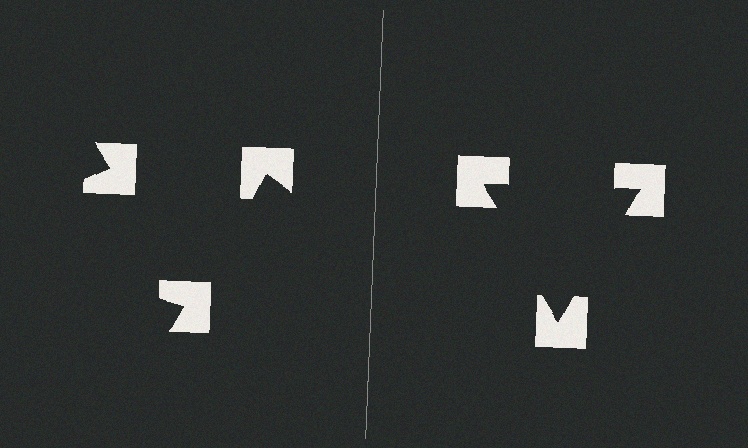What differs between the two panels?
The notched squares are positioned identically on both sides; only the wedge orientations differ. On the right they align to a triangle; on the left they are misaligned.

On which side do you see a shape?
An illusory triangle appears on the right side. On the left side the wedge cuts are rotated, so no coherent shape forms.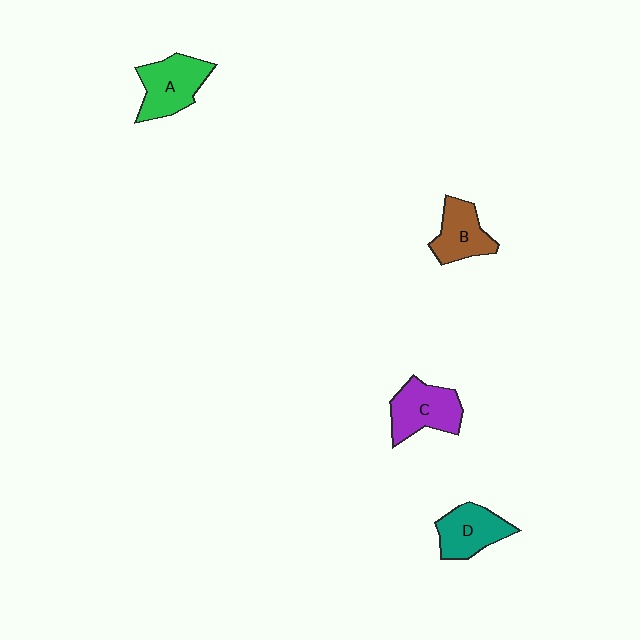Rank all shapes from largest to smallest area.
From largest to smallest: A (green), C (purple), D (teal), B (brown).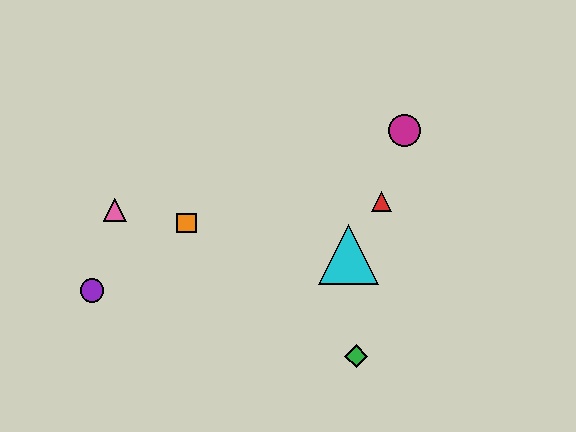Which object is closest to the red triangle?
The cyan triangle is closest to the red triangle.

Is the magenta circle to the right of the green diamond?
Yes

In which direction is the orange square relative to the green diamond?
The orange square is to the left of the green diamond.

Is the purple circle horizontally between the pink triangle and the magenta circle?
No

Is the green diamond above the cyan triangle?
No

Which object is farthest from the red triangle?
The purple circle is farthest from the red triangle.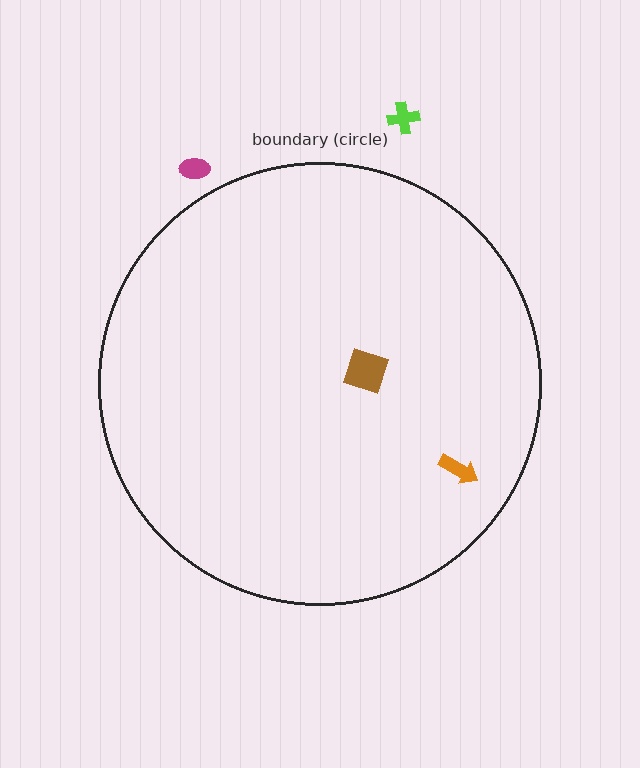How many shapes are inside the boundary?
2 inside, 2 outside.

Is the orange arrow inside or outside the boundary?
Inside.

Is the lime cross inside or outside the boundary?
Outside.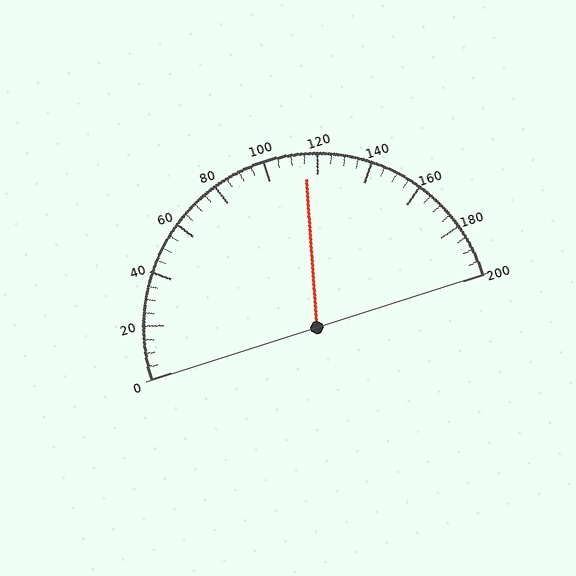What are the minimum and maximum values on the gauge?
The gauge ranges from 0 to 200.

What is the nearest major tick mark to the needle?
The nearest major tick mark is 120.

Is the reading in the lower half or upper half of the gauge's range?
The reading is in the upper half of the range (0 to 200).